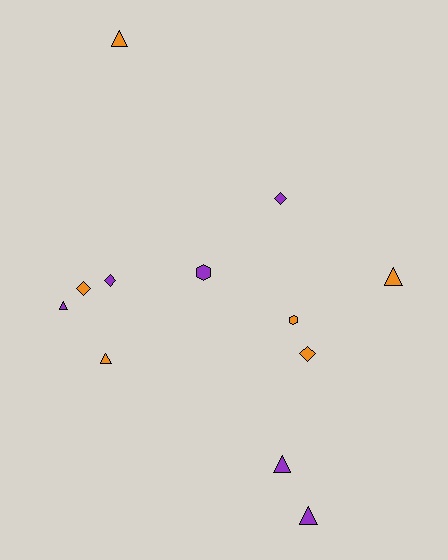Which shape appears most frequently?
Triangle, with 6 objects.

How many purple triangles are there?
There are 3 purple triangles.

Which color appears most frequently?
Purple, with 6 objects.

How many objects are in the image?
There are 12 objects.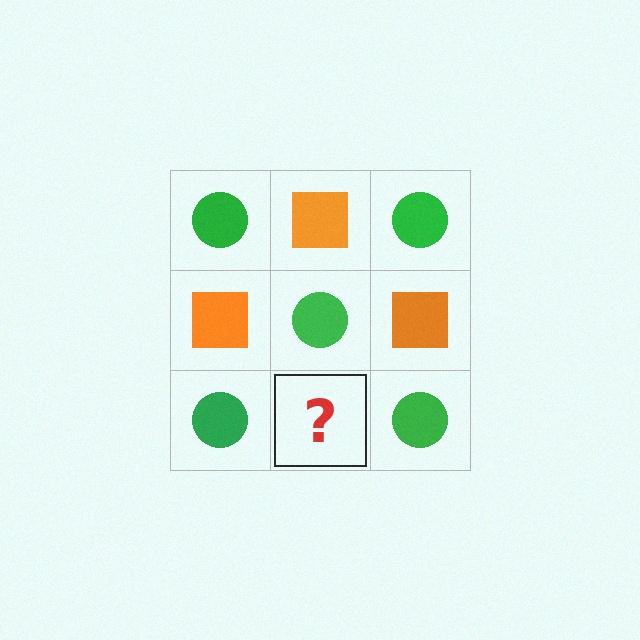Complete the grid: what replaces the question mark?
The question mark should be replaced with an orange square.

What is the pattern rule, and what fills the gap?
The rule is that it alternates green circle and orange square in a checkerboard pattern. The gap should be filled with an orange square.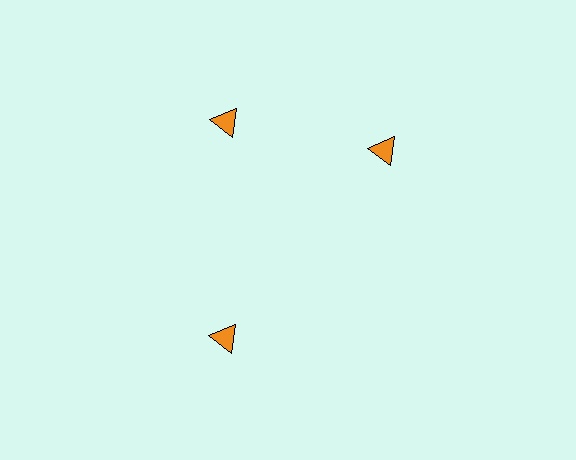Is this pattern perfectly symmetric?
No. The 3 orange triangles are arranged in a ring, but one element near the 3 o'clock position is rotated out of alignment along the ring, breaking the 3-fold rotational symmetry.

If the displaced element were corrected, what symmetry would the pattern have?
It would have 3-fold rotational symmetry — the pattern would map onto itself every 120 degrees.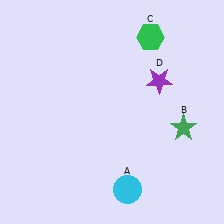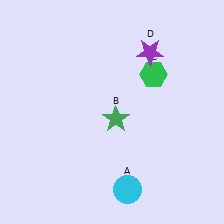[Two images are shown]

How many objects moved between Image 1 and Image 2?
3 objects moved between the two images.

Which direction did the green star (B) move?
The green star (B) moved left.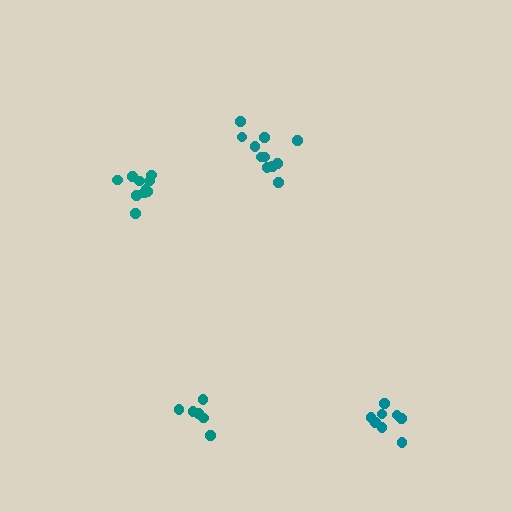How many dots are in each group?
Group 1: 8 dots, Group 2: 11 dots, Group 3: 6 dots, Group 4: 10 dots (35 total).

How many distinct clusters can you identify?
There are 4 distinct clusters.